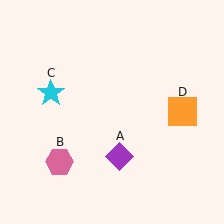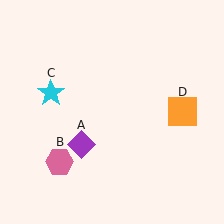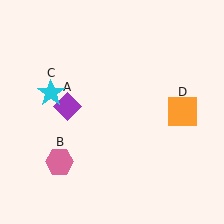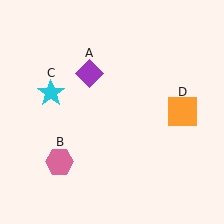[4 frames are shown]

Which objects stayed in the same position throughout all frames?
Pink hexagon (object B) and cyan star (object C) and orange square (object D) remained stationary.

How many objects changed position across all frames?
1 object changed position: purple diamond (object A).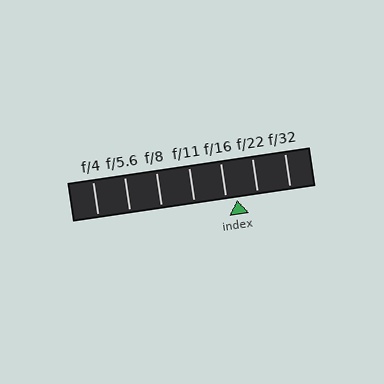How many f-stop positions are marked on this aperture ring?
There are 7 f-stop positions marked.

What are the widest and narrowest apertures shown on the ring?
The widest aperture shown is f/4 and the narrowest is f/32.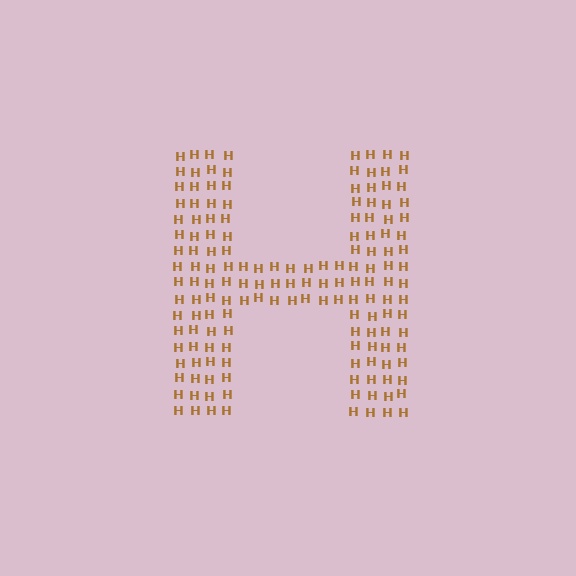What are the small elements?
The small elements are letter H's.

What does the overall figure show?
The overall figure shows the letter H.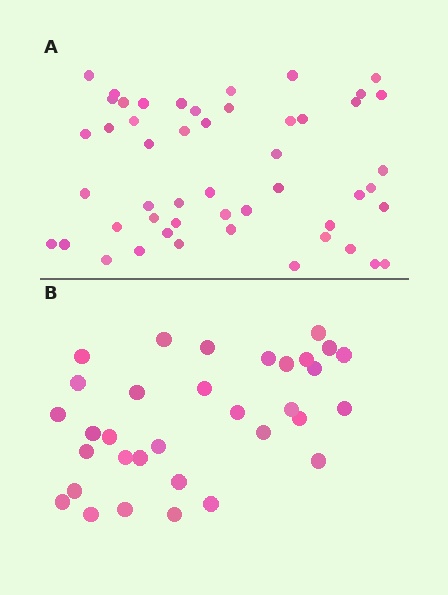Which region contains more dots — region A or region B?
Region A (the top region) has more dots.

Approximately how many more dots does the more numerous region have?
Region A has approximately 15 more dots than region B.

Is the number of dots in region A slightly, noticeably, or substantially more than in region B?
Region A has substantially more. The ratio is roughly 1.5 to 1.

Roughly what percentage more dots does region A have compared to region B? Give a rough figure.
About 50% more.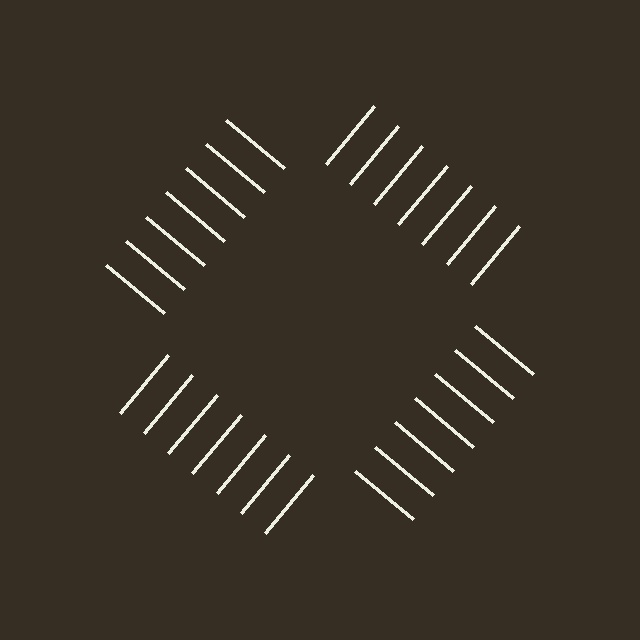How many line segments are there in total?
28 — 7 along each of the 4 edges.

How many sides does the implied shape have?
4 sides — the line-ends trace a square.